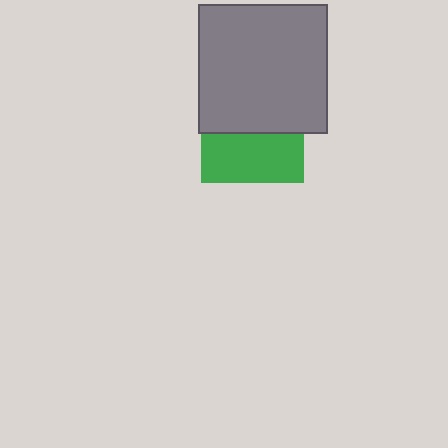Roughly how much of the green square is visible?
About half of it is visible (roughly 48%).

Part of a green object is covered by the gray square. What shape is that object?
It is a square.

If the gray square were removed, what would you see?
You would see the complete green square.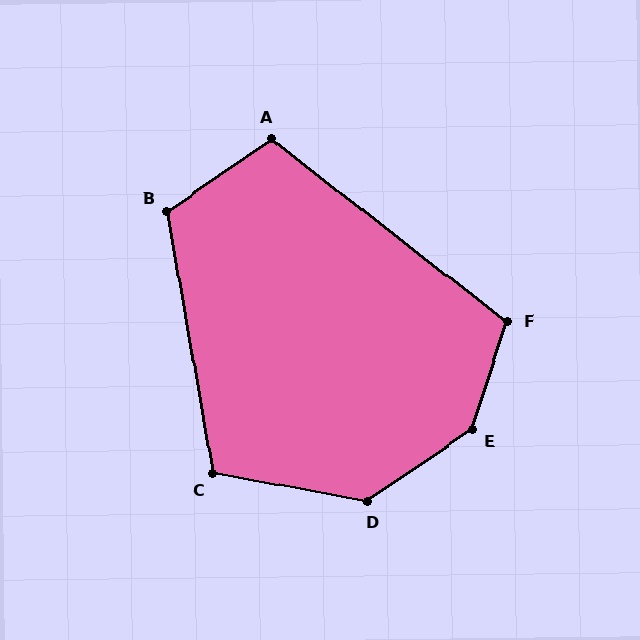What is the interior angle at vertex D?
Approximately 135 degrees (obtuse).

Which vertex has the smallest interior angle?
A, at approximately 107 degrees.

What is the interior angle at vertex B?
Approximately 115 degrees (obtuse).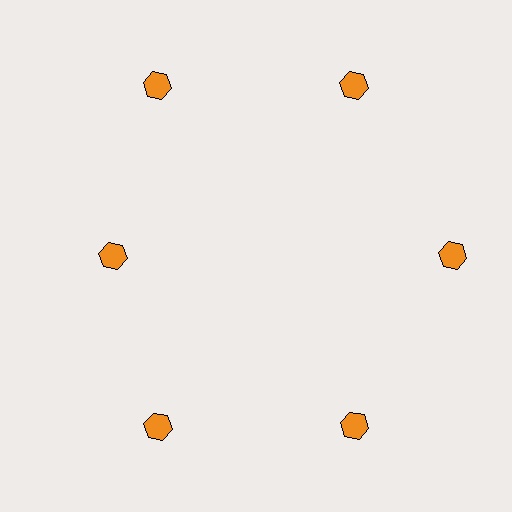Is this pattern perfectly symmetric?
No. The 6 orange hexagons are arranged in a ring, but one element near the 9 o'clock position is pulled inward toward the center, breaking the 6-fold rotational symmetry.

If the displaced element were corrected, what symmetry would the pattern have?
It would have 6-fold rotational symmetry — the pattern would map onto itself every 60 degrees.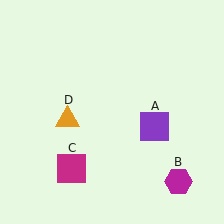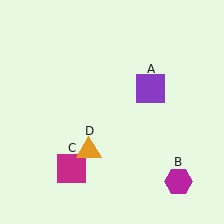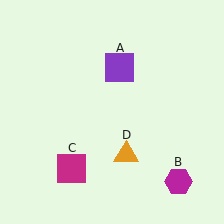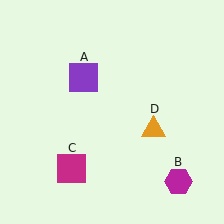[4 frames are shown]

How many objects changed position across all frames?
2 objects changed position: purple square (object A), orange triangle (object D).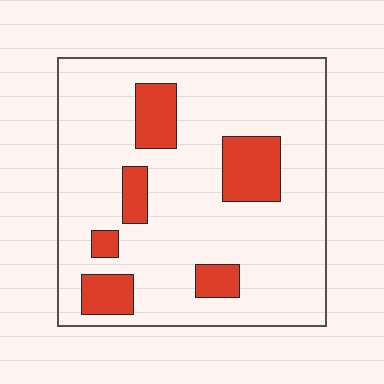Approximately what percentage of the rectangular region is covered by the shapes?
Approximately 15%.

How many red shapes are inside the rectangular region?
6.